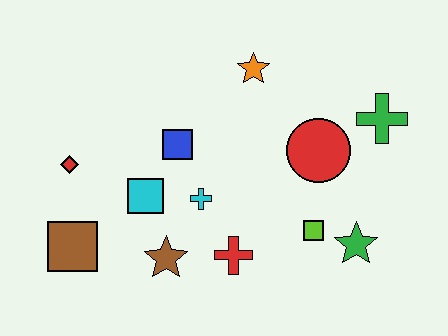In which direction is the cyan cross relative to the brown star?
The cyan cross is above the brown star.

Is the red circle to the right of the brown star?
Yes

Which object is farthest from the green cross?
The brown square is farthest from the green cross.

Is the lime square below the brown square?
No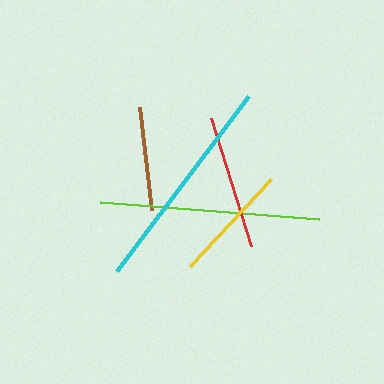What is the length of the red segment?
The red segment is approximately 135 pixels long.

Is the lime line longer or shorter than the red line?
The lime line is longer than the red line.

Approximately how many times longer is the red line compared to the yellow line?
The red line is approximately 1.1 times the length of the yellow line.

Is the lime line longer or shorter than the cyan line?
The cyan line is longer than the lime line.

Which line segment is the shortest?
The brown line is the shortest at approximately 104 pixels.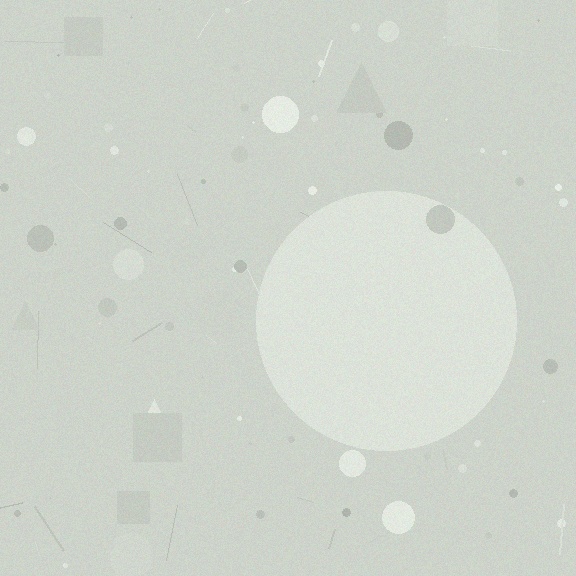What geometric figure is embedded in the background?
A circle is embedded in the background.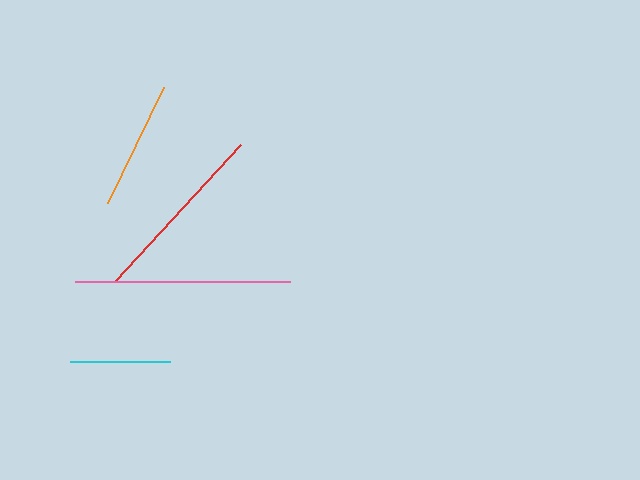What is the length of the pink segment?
The pink segment is approximately 215 pixels long.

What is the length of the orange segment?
The orange segment is approximately 128 pixels long.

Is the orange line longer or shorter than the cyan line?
The orange line is longer than the cyan line.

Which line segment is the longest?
The pink line is the longest at approximately 215 pixels.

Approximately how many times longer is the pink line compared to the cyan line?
The pink line is approximately 2.2 times the length of the cyan line.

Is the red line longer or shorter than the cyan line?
The red line is longer than the cyan line.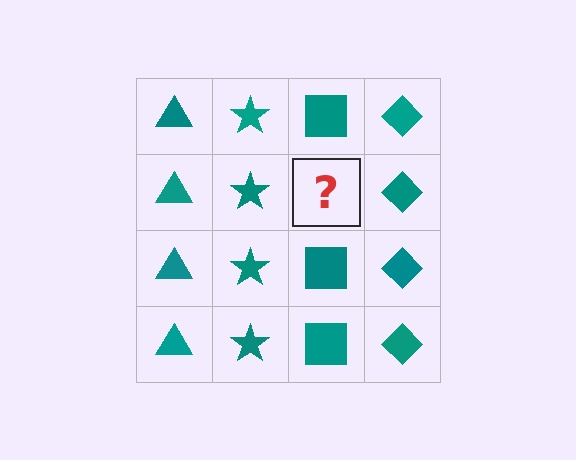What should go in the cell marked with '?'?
The missing cell should contain a teal square.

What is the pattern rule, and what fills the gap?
The rule is that each column has a consistent shape. The gap should be filled with a teal square.